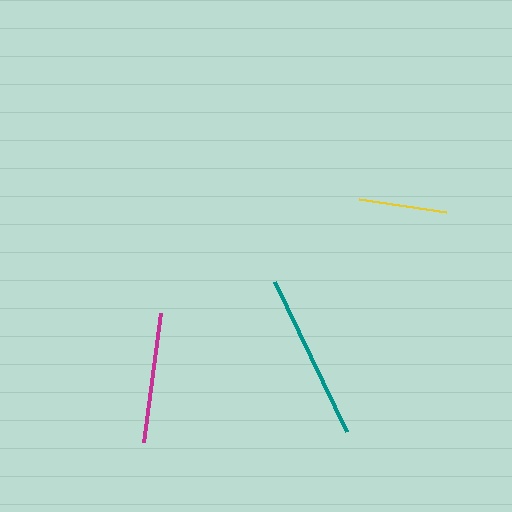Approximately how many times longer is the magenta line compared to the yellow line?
The magenta line is approximately 1.5 times the length of the yellow line.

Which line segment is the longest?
The teal line is the longest at approximately 167 pixels.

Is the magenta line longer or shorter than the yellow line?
The magenta line is longer than the yellow line.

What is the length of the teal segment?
The teal segment is approximately 167 pixels long.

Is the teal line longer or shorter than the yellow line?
The teal line is longer than the yellow line.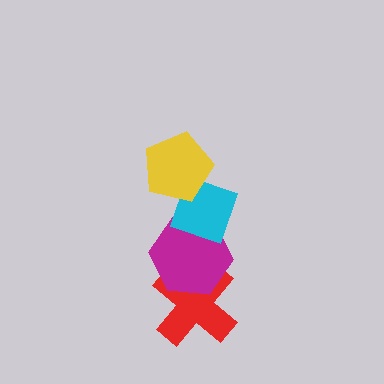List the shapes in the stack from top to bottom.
From top to bottom: the yellow pentagon, the cyan diamond, the magenta hexagon, the red cross.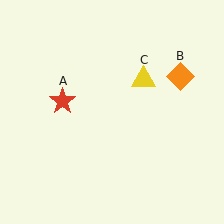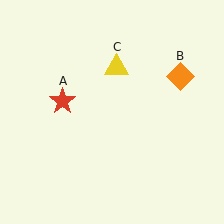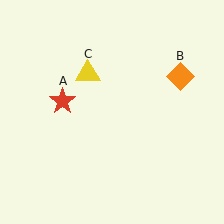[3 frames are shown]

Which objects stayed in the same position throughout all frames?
Red star (object A) and orange diamond (object B) remained stationary.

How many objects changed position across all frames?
1 object changed position: yellow triangle (object C).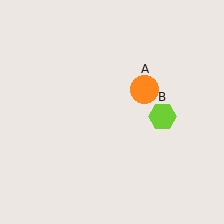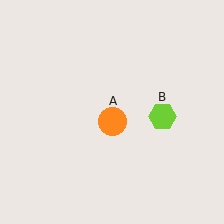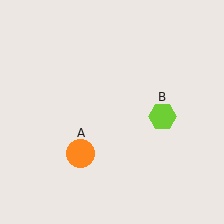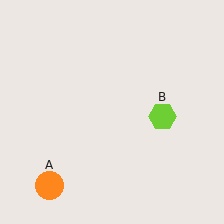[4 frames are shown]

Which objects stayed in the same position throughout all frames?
Lime hexagon (object B) remained stationary.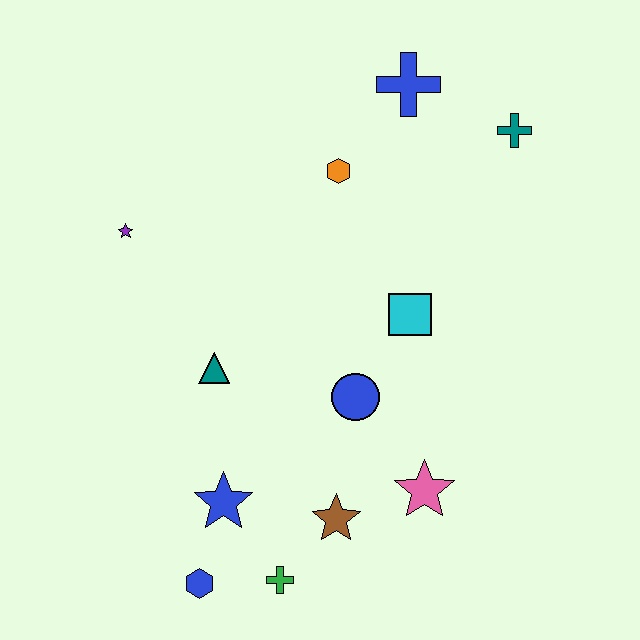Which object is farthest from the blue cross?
The blue hexagon is farthest from the blue cross.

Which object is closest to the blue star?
The blue hexagon is closest to the blue star.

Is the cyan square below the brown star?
No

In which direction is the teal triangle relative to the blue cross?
The teal triangle is below the blue cross.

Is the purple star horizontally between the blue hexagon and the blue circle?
No